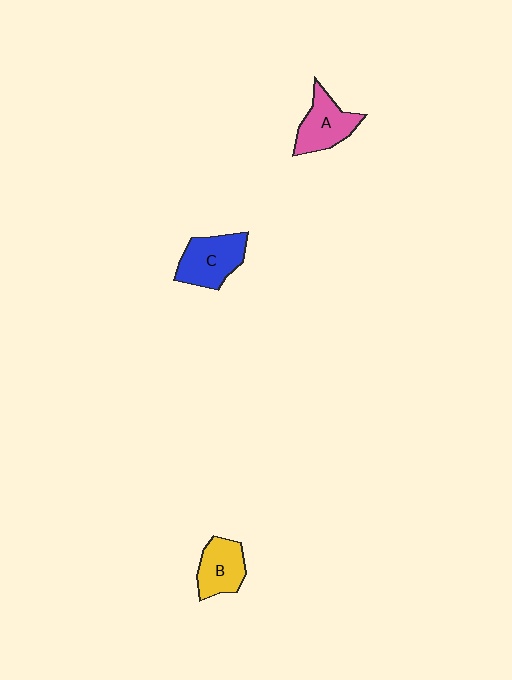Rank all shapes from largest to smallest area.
From largest to smallest: C (blue), A (pink), B (yellow).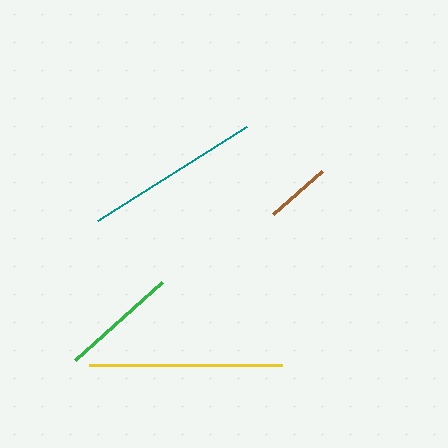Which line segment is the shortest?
The brown line is the shortest at approximately 66 pixels.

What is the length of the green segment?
The green segment is approximately 117 pixels long.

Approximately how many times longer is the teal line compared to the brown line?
The teal line is approximately 2.7 times the length of the brown line.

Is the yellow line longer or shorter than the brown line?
The yellow line is longer than the brown line.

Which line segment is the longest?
The yellow line is the longest at approximately 193 pixels.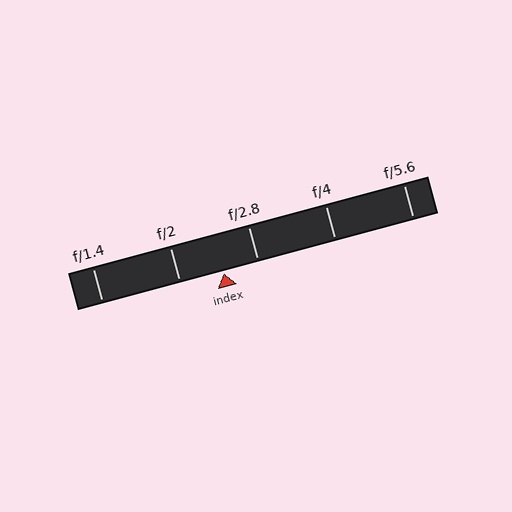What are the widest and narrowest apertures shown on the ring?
The widest aperture shown is f/1.4 and the narrowest is f/5.6.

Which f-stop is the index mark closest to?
The index mark is closest to f/2.8.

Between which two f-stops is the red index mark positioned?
The index mark is between f/2 and f/2.8.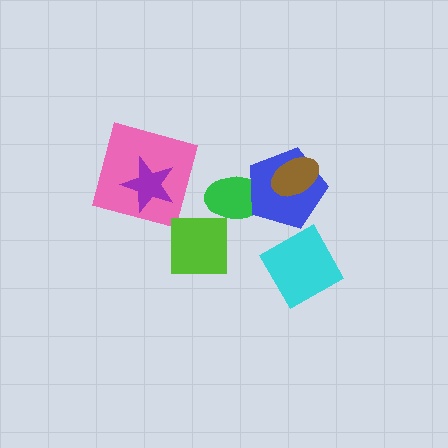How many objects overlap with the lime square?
0 objects overlap with the lime square.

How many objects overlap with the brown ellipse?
1 object overlaps with the brown ellipse.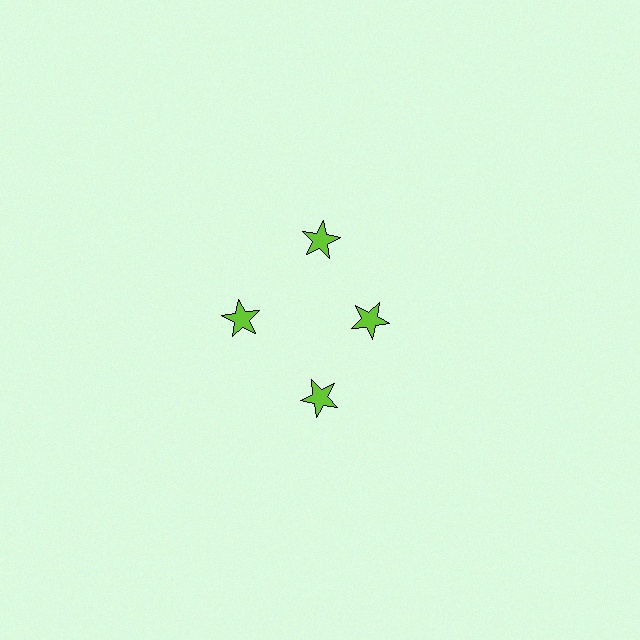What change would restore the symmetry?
The symmetry would be restored by moving it outward, back onto the ring so that all 4 stars sit at equal angles and equal distance from the center.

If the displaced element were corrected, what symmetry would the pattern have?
It would have 4-fold rotational symmetry — the pattern would map onto itself every 90 degrees.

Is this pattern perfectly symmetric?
No. The 4 lime stars are arranged in a ring, but one element near the 3 o'clock position is pulled inward toward the center, breaking the 4-fold rotational symmetry.